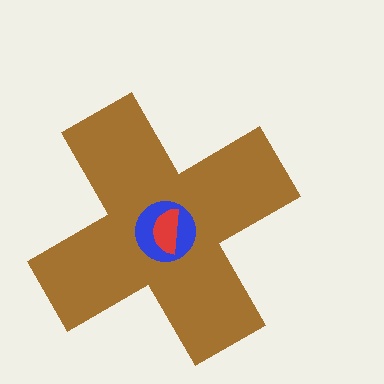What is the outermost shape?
The brown cross.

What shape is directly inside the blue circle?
The red semicircle.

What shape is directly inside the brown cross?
The blue circle.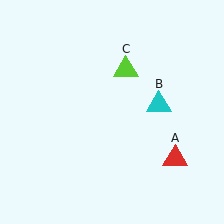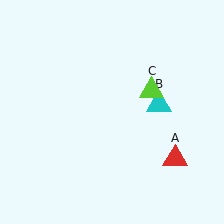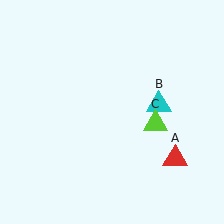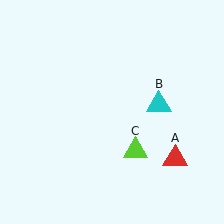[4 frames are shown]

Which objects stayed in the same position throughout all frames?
Red triangle (object A) and cyan triangle (object B) remained stationary.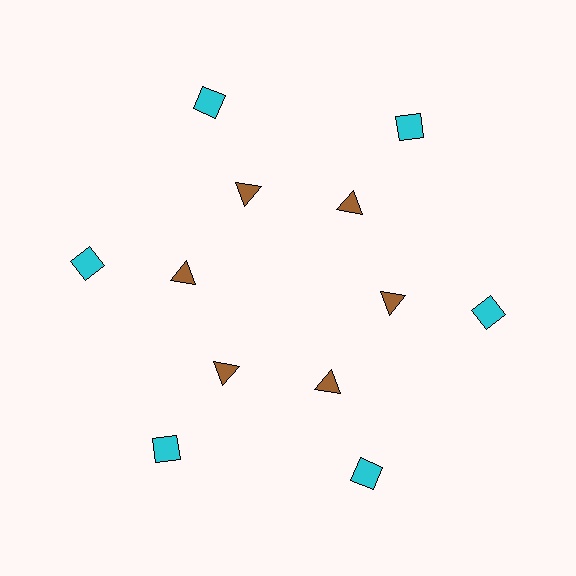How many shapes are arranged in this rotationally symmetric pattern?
There are 12 shapes, arranged in 6 groups of 2.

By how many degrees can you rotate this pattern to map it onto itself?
The pattern maps onto itself every 60 degrees of rotation.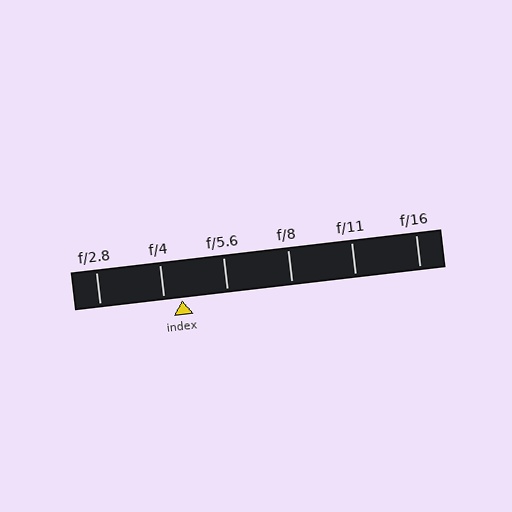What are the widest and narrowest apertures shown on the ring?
The widest aperture shown is f/2.8 and the narrowest is f/16.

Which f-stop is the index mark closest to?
The index mark is closest to f/4.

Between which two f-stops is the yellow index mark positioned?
The index mark is between f/4 and f/5.6.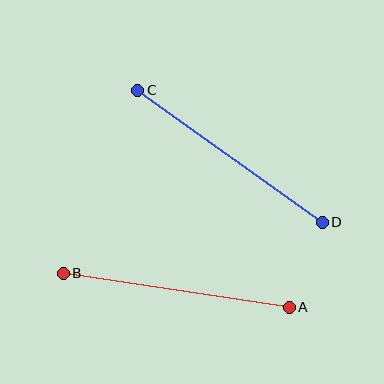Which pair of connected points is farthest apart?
Points A and B are farthest apart.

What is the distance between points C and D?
The distance is approximately 227 pixels.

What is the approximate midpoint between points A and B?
The midpoint is at approximately (176, 290) pixels.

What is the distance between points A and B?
The distance is approximately 228 pixels.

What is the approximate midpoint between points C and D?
The midpoint is at approximately (230, 156) pixels.